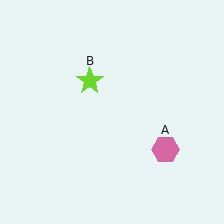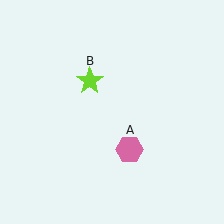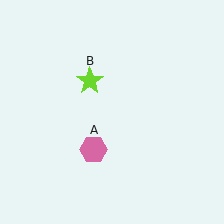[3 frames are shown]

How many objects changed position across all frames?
1 object changed position: pink hexagon (object A).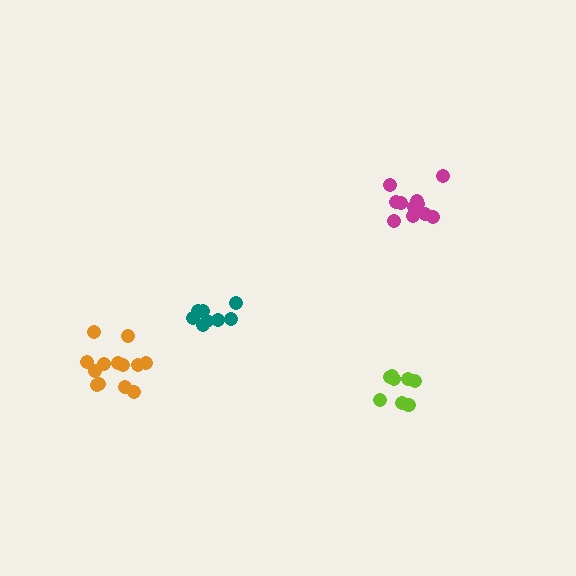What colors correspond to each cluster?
The clusters are colored: lime, teal, magenta, orange.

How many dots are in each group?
Group 1: 8 dots, Group 2: 8 dots, Group 3: 11 dots, Group 4: 13 dots (40 total).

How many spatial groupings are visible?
There are 4 spatial groupings.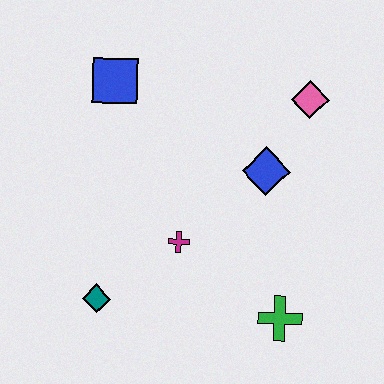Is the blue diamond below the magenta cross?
No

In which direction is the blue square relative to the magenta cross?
The blue square is above the magenta cross.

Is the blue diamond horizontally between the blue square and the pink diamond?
Yes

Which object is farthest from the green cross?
The blue square is farthest from the green cross.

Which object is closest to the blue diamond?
The pink diamond is closest to the blue diamond.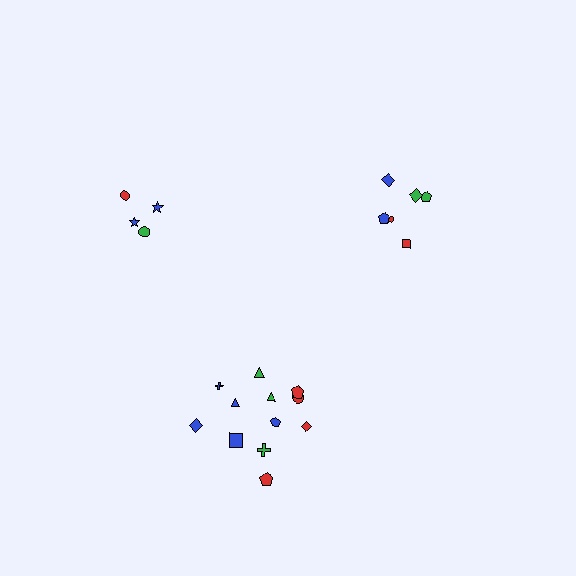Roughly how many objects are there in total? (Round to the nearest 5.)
Roughly 20 objects in total.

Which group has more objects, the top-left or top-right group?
The top-right group.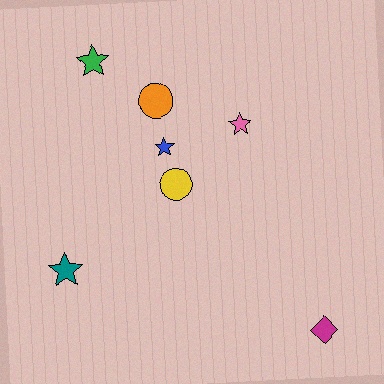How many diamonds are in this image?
There is 1 diamond.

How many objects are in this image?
There are 7 objects.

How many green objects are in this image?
There is 1 green object.